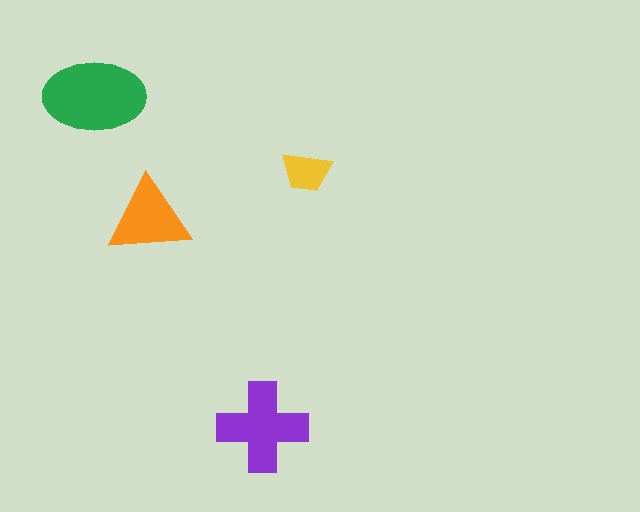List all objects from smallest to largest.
The yellow trapezoid, the orange triangle, the purple cross, the green ellipse.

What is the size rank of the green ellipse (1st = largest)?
1st.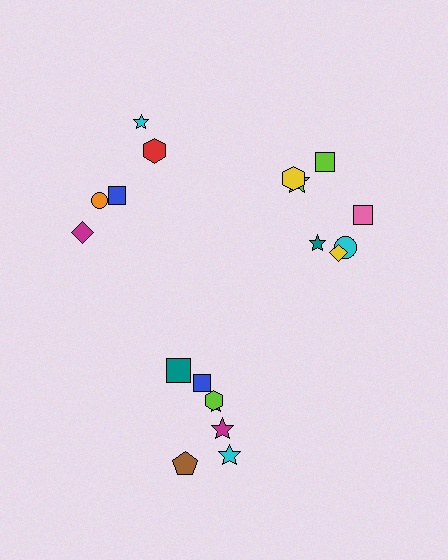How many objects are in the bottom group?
There are 7 objects.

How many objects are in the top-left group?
There are 5 objects.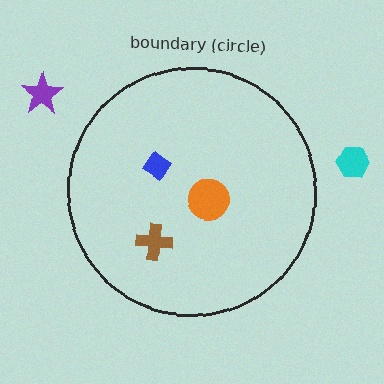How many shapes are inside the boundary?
3 inside, 2 outside.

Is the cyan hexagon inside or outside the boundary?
Outside.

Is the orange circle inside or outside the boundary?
Inside.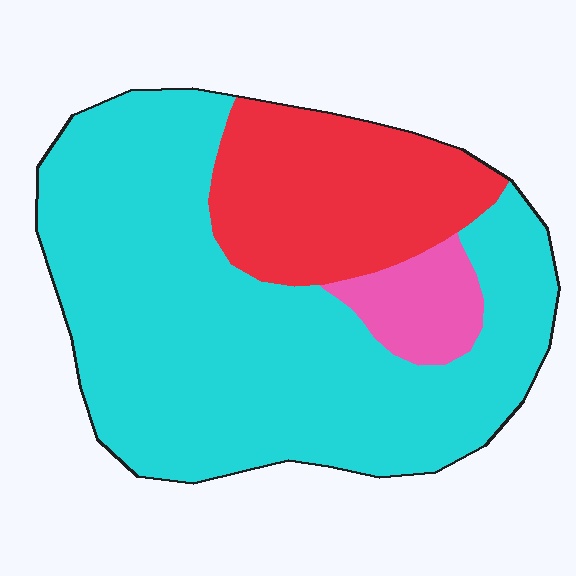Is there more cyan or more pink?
Cyan.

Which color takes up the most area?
Cyan, at roughly 70%.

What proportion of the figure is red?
Red covers around 25% of the figure.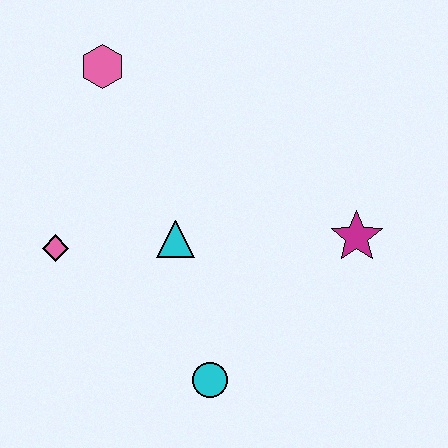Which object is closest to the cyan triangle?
The pink diamond is closest to the cyan triangle.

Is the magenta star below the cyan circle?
No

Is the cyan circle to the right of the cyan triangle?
Yes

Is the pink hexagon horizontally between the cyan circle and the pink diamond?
Yes